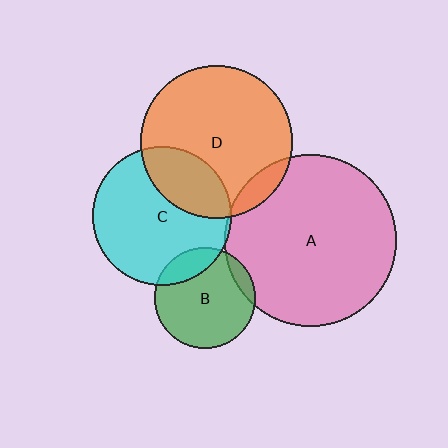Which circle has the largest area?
Circle A (pink).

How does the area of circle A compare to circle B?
Approximately 2.9 times.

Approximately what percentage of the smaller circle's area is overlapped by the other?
Approximately 15%.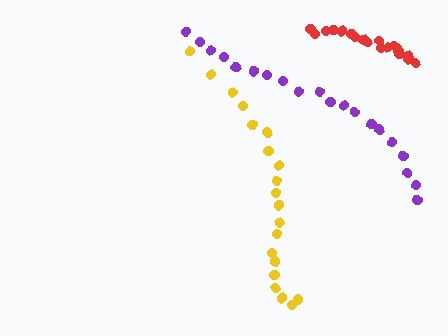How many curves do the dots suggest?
There are 3 distinct paths.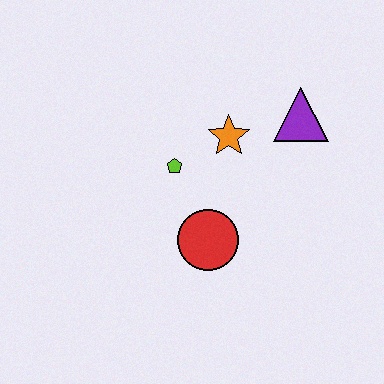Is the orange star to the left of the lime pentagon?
No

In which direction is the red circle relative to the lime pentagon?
The red circle is below the lime pentagon.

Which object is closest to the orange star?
The lime pentagon is closest to the orange star.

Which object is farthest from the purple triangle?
The red circle is farthest from the purple triangle.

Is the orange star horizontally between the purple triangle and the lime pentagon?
Yes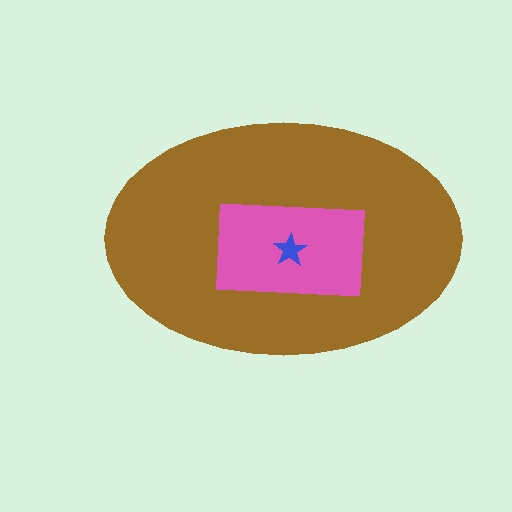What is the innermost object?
The blue star.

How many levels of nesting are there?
3.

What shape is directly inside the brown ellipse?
The pink rectangle.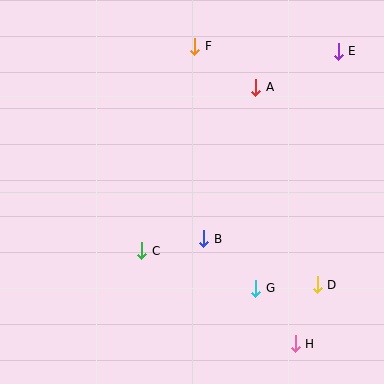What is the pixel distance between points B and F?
The distance between B and F is 192 pixels.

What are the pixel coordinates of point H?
Point H is at (295, 344).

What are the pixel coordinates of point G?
Point G is at (256, 288).